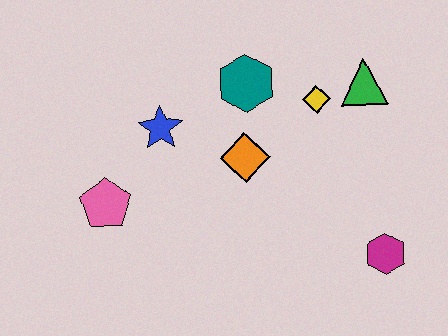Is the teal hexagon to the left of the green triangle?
Yes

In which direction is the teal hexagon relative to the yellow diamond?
The teal hexagon is to the left of the yellow diamond.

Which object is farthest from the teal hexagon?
The magenta hexagon is farthest from the teal hexagon.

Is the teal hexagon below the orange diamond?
No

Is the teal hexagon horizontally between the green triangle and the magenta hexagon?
No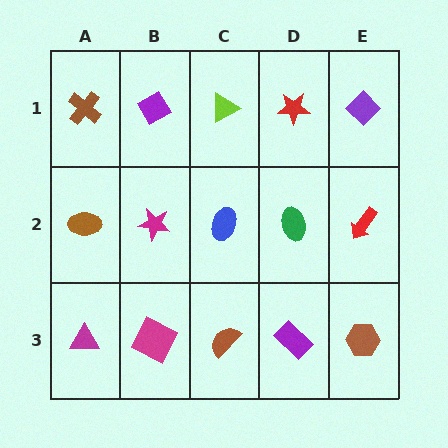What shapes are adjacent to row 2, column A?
A brown cross (row 1, column A), a magenta triangle (row 3, column A), a magenta star (row 2, column B).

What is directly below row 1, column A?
A brown ellipse.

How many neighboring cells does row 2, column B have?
4.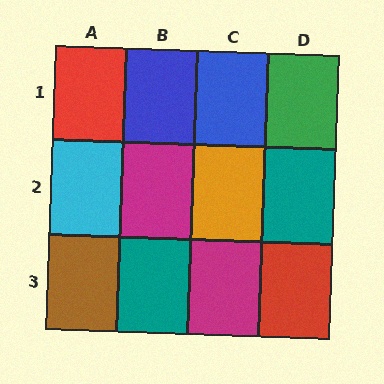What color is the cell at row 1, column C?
Blue.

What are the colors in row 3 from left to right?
Brown, teal, magenta, red.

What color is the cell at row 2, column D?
Teal.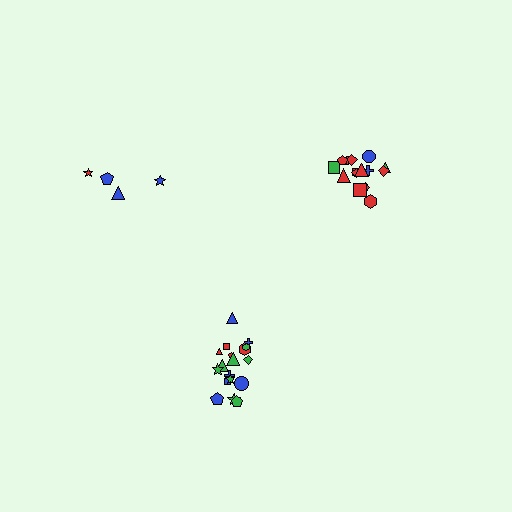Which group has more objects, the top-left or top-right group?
The top-right group.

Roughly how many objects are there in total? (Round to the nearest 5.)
Roughly 35 objects in total.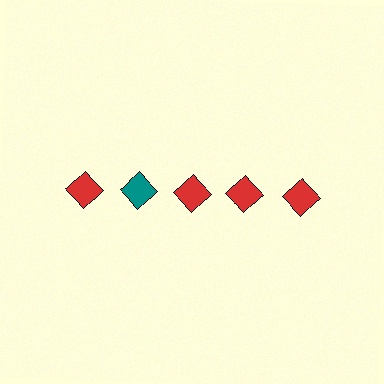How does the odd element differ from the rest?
It has a different color: teal instead of red.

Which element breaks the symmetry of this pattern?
The teal diamond in the top row, second from left column breaks the symmetry. All other shapes are red diamonds.